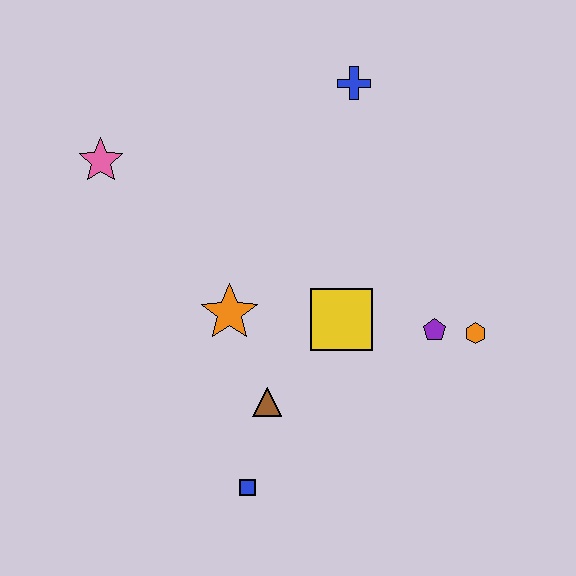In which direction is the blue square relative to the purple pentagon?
The blue square is to the left of the purple pentagon.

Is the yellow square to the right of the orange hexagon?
No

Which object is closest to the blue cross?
The yellow square is closest to the blue cross.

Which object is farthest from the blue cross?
The blue square is farthest from the blue cross.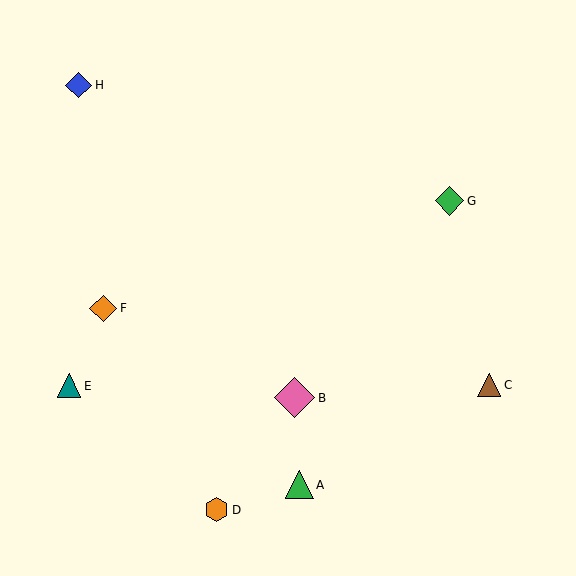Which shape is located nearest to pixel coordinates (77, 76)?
The blue diamond (labeled H) at (79, 85) is nearest to that location.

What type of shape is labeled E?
Shape E is a teal triangle.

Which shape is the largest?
The pink diamond (labeled B) is the largest.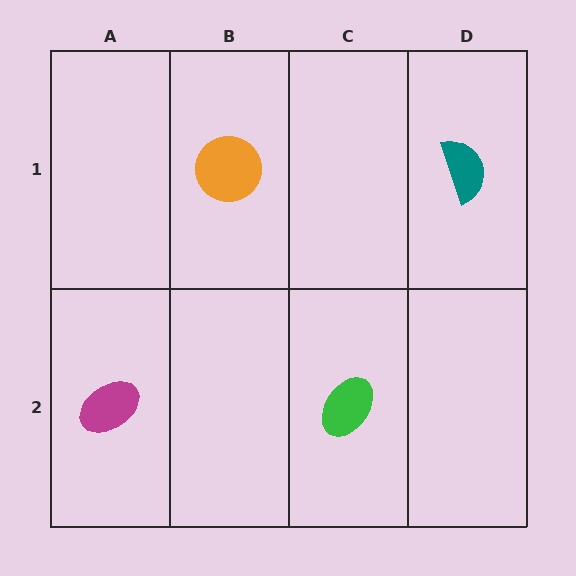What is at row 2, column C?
A green ellipse.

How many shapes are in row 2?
2 shapes.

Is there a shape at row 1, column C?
No, that cell is empty.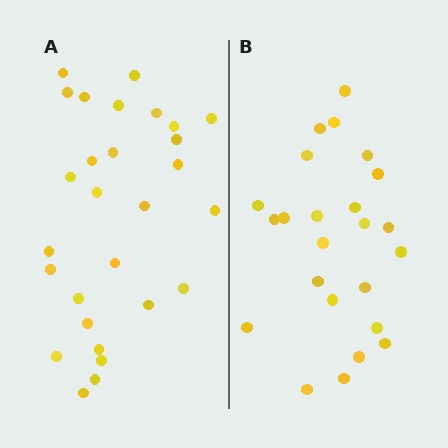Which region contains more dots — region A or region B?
Region A (the left region) has more dots.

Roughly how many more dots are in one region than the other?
Region A has about 4 more dots than region B.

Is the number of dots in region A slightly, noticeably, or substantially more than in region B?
Region A has only slightly more — the two regions are fairly close. The ratio is roughly 1.2 to 1.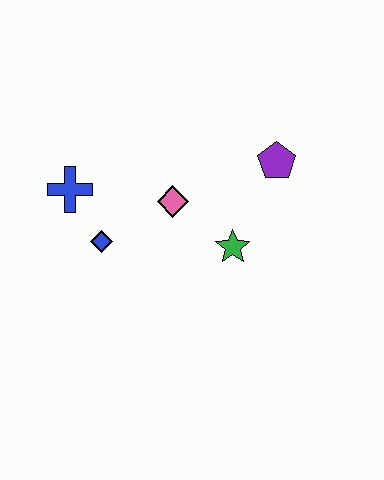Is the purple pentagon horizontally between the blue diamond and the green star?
No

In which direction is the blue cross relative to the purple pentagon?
The blue cross is to the left of the purple pentagon.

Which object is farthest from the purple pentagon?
The blue cross is farthest from the purple pentagon.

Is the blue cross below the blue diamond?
No